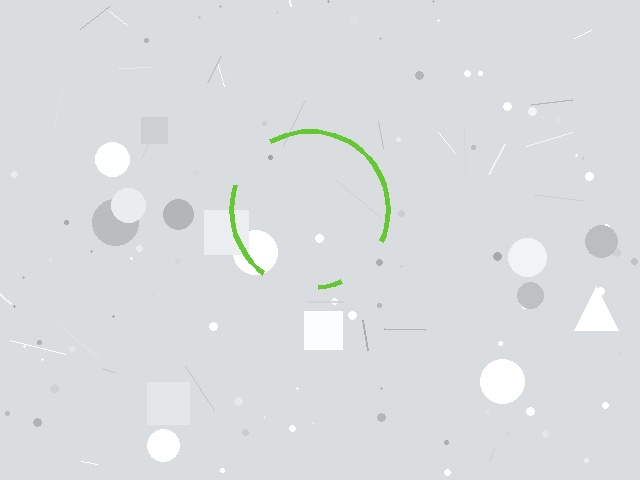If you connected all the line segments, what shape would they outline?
They would outline a circle.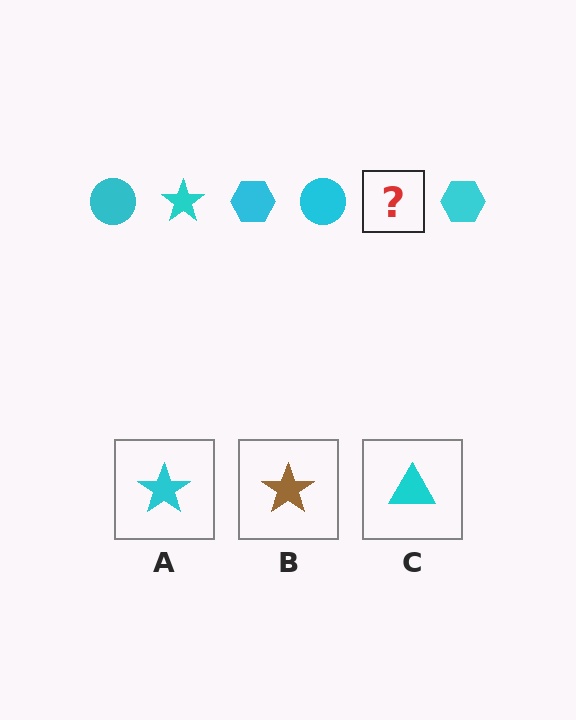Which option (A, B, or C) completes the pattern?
A.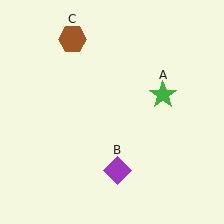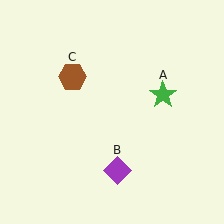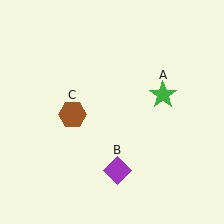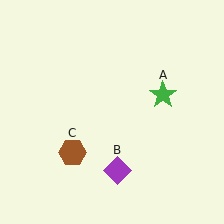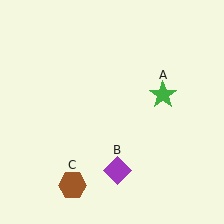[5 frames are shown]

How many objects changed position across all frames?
1 object changed position: brown hexagon (object C).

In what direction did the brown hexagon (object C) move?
The brown hexagon (object C) moved down.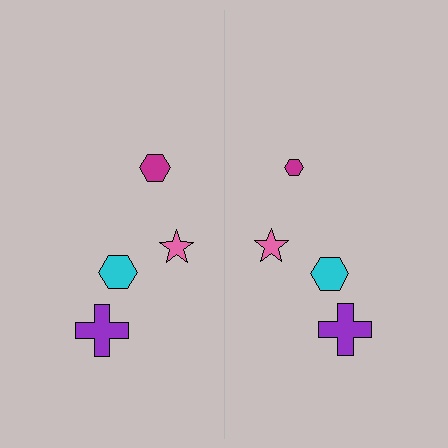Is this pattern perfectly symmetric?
No, the pattern is not perfectly symmetric. The magenta hexagon on the right side has a different size than its mirror counterpart.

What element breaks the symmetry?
The magenta hexagon on the right side has a different size than its mirror counterpart.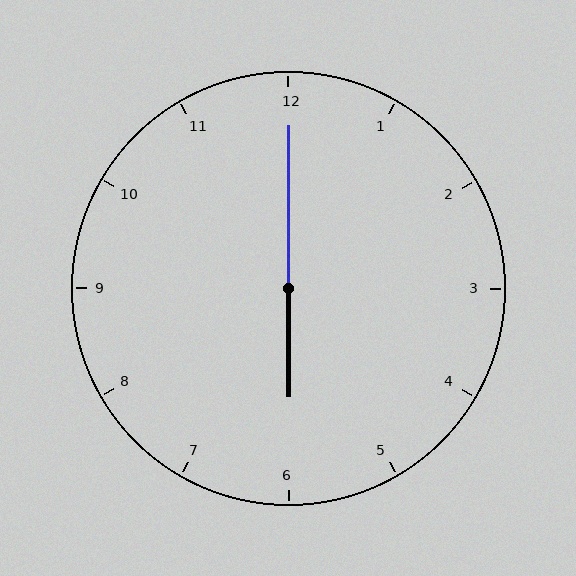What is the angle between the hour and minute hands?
Approximately 180 degrees.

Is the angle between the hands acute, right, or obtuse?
It is obtuse.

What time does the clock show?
6:00.